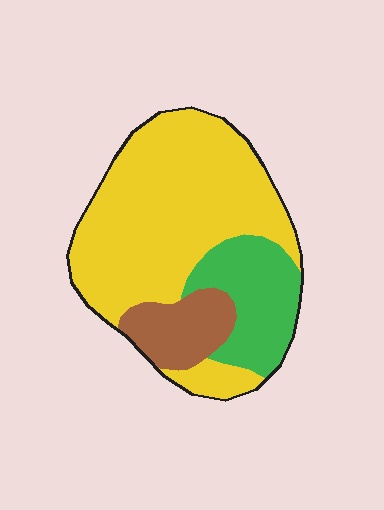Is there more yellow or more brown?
Yellow.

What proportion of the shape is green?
Green covers around 20% of the shape.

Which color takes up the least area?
Brown, at roughly 15%.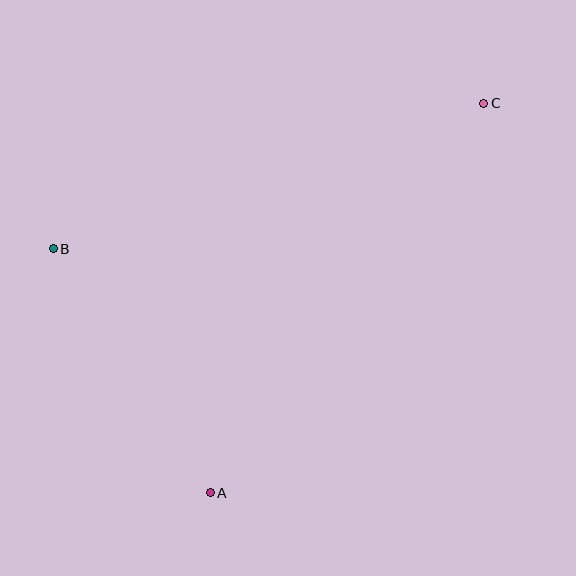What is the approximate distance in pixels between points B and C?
The distance between B and C is approximately 454 pixels.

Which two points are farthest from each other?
Points A and C are farthest from each other.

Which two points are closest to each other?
Points A and B are closest to each other.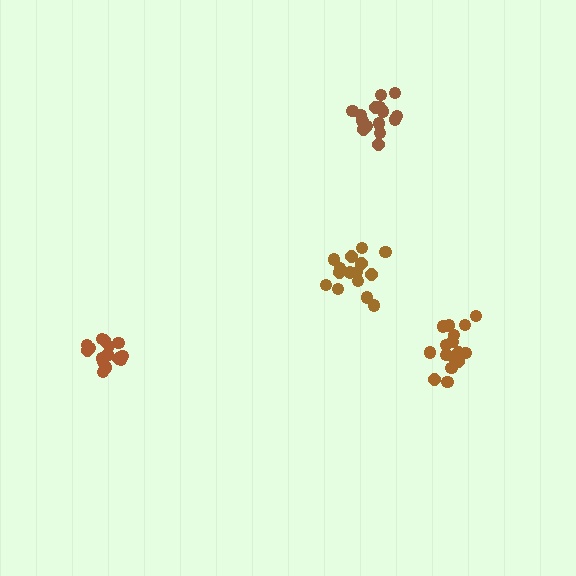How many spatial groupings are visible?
There are 4 spatial groupings.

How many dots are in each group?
Group 1: 15 dots, Group 2: 15 dots, Group 3: 17 dots, Group 4: 16 dots (63 total).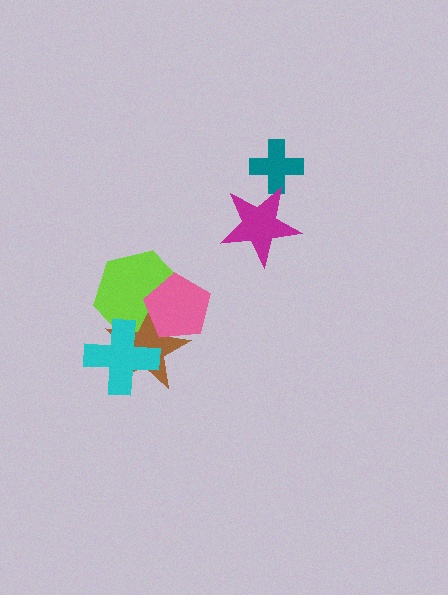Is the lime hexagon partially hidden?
Yes, it is partially covered by another shape.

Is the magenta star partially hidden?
No, no other shape covers it.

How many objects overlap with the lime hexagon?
3 objects overlap with the lime hexagon.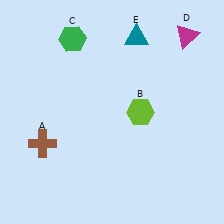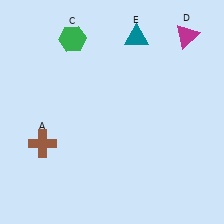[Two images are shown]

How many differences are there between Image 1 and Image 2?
There is 1 difference between the two images.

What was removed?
The lime hexagon (B) was removed in Image 2.